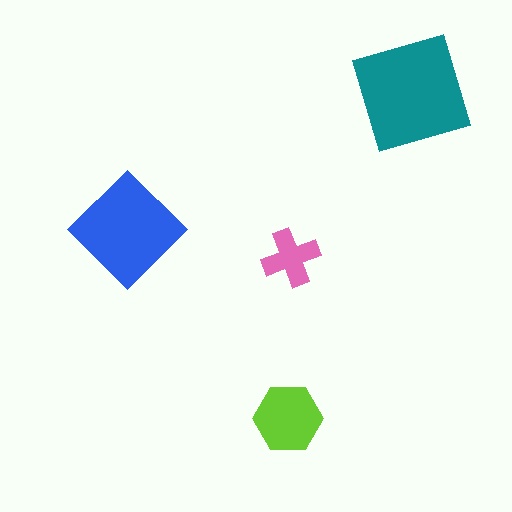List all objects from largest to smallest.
The teal square, the blue diamond, the lime hexagon, the pink cross.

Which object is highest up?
The teal square is topmost.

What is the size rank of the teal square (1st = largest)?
1st.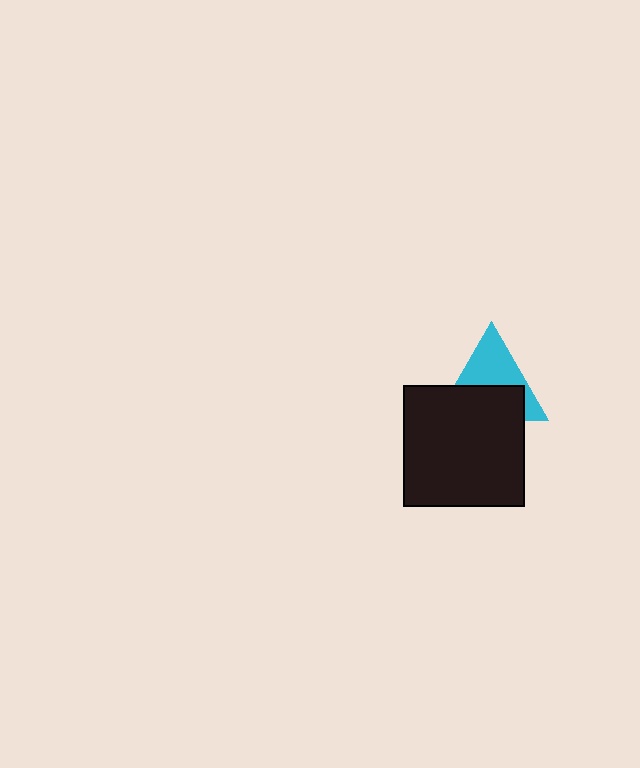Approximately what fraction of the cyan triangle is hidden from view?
Roughly 50% of the cyan triangle is hidden behind the black square.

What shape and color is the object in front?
The object in front is a black square.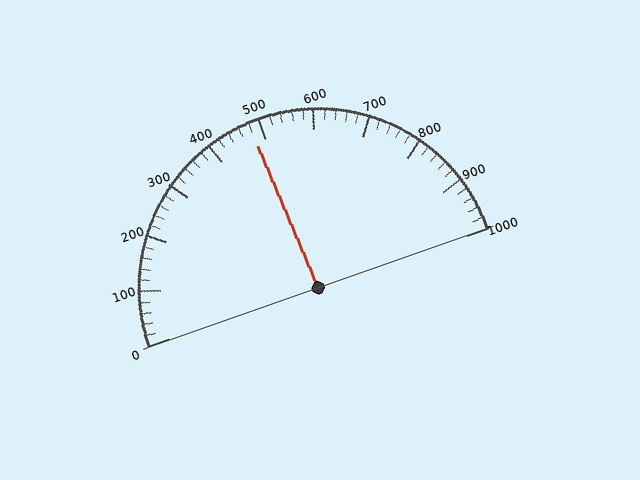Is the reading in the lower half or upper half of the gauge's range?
The reading is in the lower half of the range (0 to 1000).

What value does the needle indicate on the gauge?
The needle indicates approximately 480.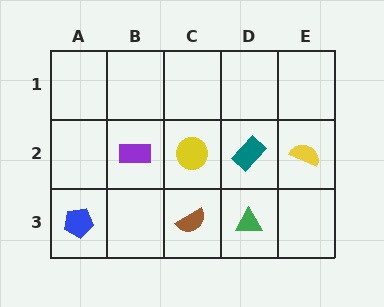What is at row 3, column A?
A blue pentagon.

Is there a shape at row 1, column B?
No, that cell is empty.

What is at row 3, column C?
A brown semicircle.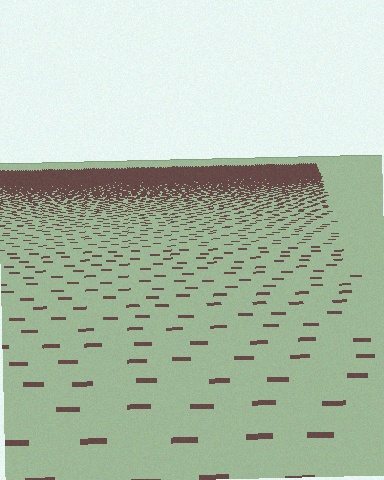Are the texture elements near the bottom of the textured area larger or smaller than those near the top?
Larger. Near the bottom, elements are closer to the viewer and appear at a bigger on-screen size.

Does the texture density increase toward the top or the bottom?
Density increases toward the top.